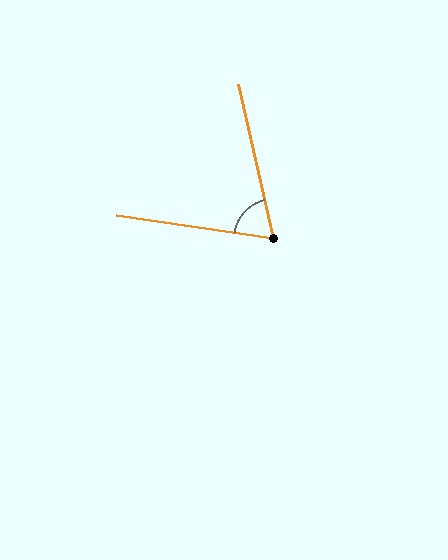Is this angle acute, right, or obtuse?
It is acute.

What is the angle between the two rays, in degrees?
Approximately 68 degrees.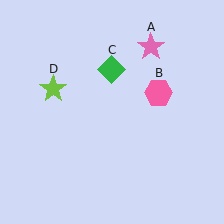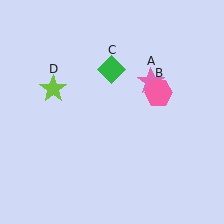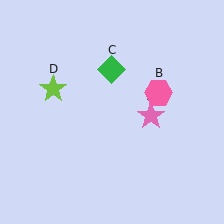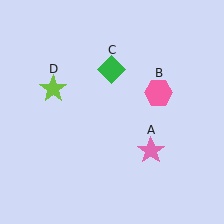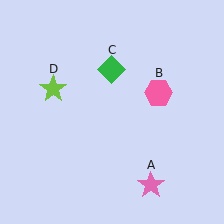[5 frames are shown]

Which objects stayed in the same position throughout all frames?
Pink hexagon (object B) and green diamond (object C) and lime star (object D) remained stationary.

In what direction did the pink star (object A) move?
The pink star (object A) moved down.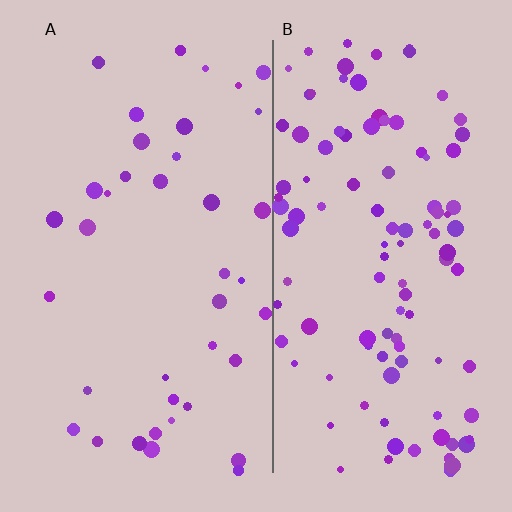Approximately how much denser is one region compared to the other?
Approximately 2.8× — region B over region A.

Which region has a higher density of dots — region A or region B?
B (the right).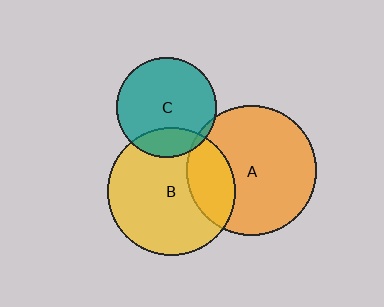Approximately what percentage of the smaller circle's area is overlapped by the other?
Approximately 5%.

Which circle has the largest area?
Circle A (orange).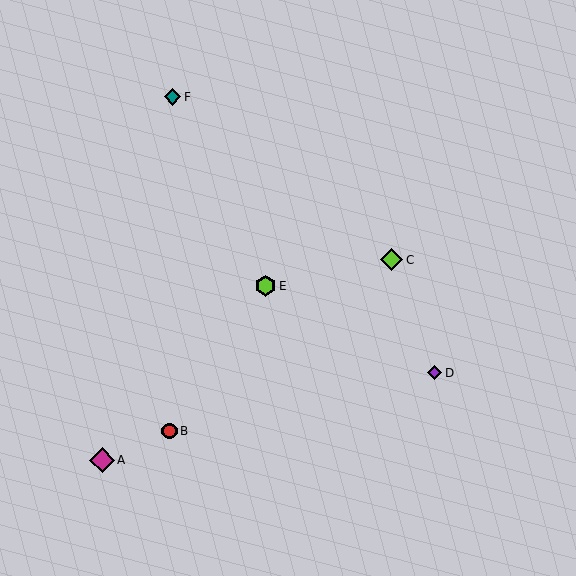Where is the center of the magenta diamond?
The center of the magenta diamond is at (102, 460).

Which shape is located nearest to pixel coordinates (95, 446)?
The magenta diamond (labeled A) at (102, 460) is nearest to that location.